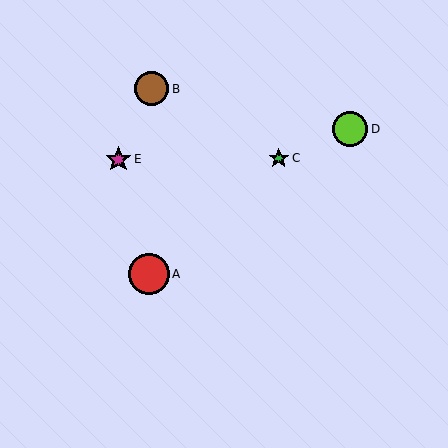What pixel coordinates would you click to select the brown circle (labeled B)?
Click at (152, 89) to select the brown circle B.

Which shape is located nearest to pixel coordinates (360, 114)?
The lime circle (labeled D) at (350, 129) is nearest to that location.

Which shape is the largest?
The red circle (labeled A) is the largest.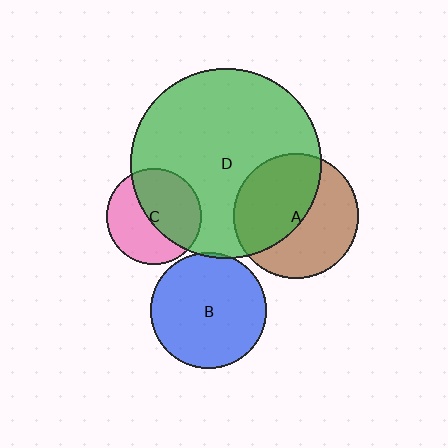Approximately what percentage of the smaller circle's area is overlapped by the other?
Approximately 50%.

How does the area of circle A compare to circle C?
Approximately 1.7 times.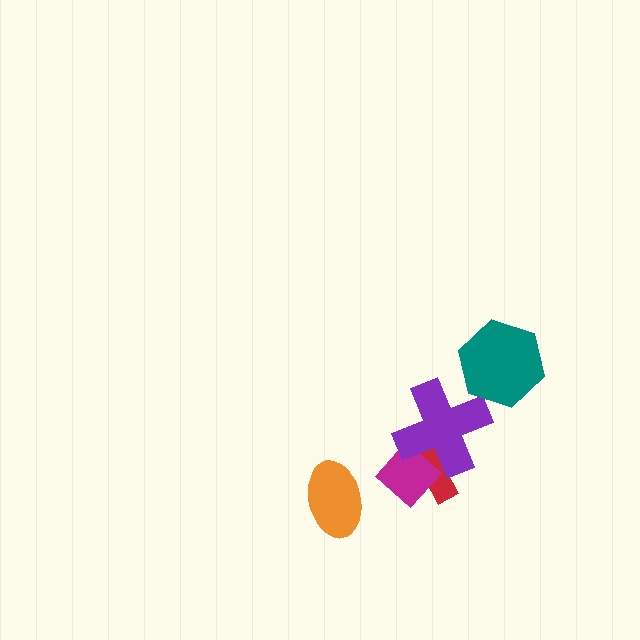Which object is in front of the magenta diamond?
The purple cross is in front of the magenta diamond.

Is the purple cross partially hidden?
No, no other shape covers it.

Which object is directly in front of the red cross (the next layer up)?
The magenta diamond is directly in front of the red cross.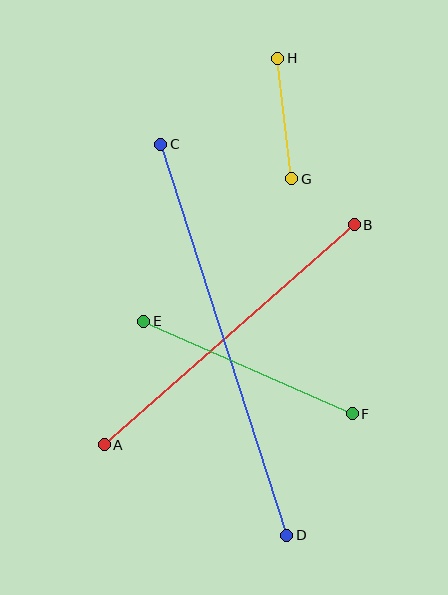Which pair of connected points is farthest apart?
Points C and D are farthest apart.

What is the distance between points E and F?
The distance is approximately 228 pixels.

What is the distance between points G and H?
The distance is approximately 121 pixels.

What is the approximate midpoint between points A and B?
The midpoint is at approximately (229, 335) pixels.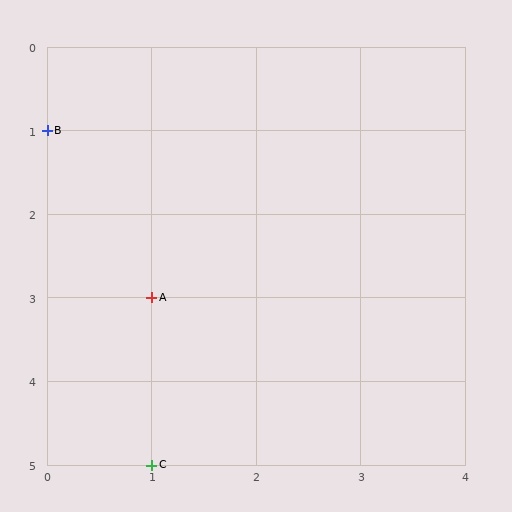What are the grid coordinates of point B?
Point B is at grid coordinates (0, 1).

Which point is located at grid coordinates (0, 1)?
Point B is at (0, 1).